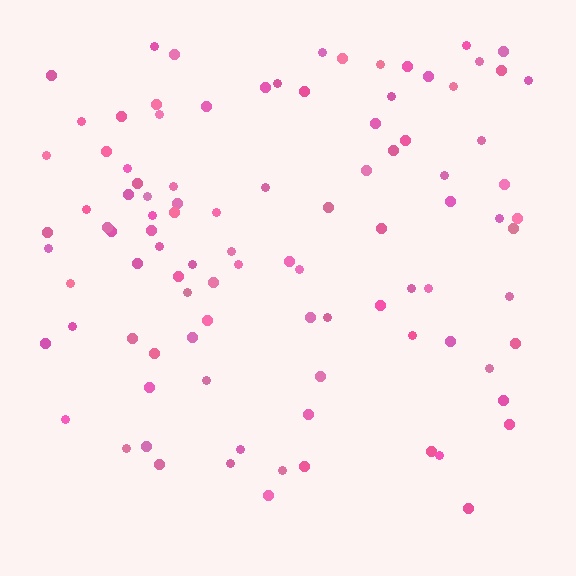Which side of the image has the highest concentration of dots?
The top.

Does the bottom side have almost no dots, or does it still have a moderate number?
Still a moderate number, just noticeably fewer than the top.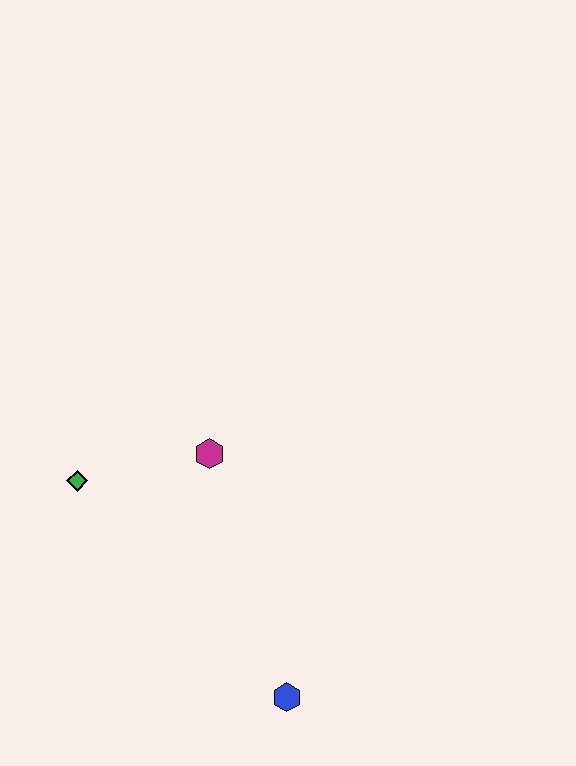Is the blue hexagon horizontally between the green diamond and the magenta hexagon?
No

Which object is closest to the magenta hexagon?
The green diamond is closest to the magenta hexagon.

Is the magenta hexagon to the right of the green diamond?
Yes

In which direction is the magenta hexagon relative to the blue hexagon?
The magenta hexagon is above the blue hexagon.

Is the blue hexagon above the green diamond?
No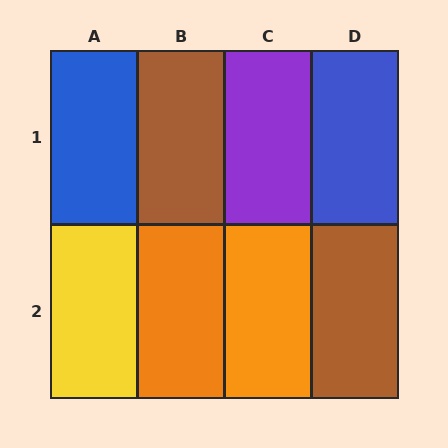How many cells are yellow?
1 cell is yellow.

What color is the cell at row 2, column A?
Yellow.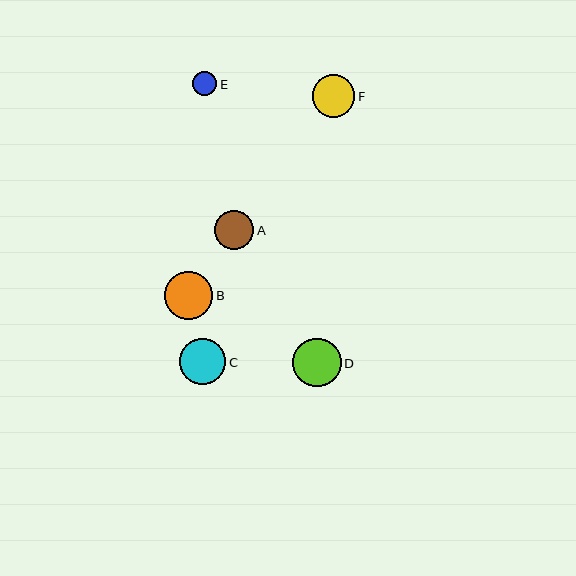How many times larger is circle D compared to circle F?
Circle D is approximately 1.1 times the size of circle F.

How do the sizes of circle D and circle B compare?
Circle D and circle B are approximately the same size.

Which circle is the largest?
Circle D is the largest with a size of approximately 49 pixels.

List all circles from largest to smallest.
From largest to smallest: D, B, C, F, A, E.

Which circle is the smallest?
Circle E is the smallest with a size of approximately 24 pixels.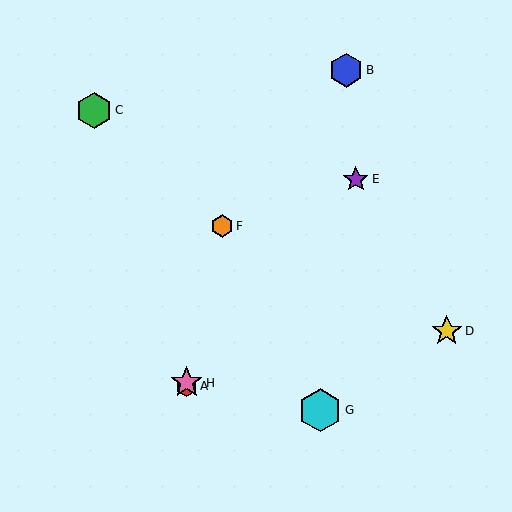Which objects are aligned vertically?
Objects A, H are aligned vertically.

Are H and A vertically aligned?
Yes, both are at x≈187.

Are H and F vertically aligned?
No, H is at x≈187 and F is at x≈222.